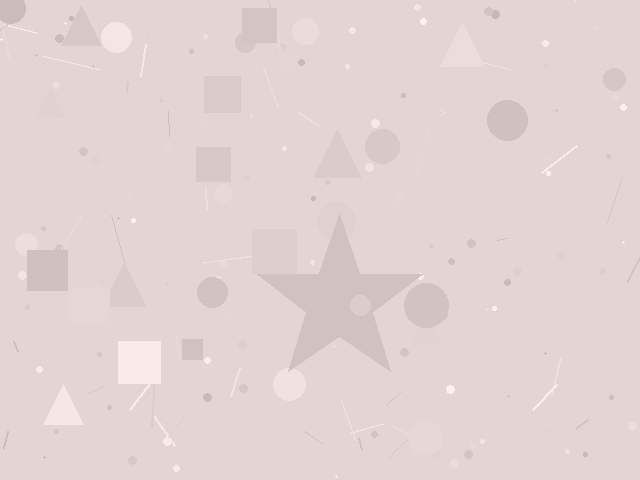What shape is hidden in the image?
A star is hidden in the image.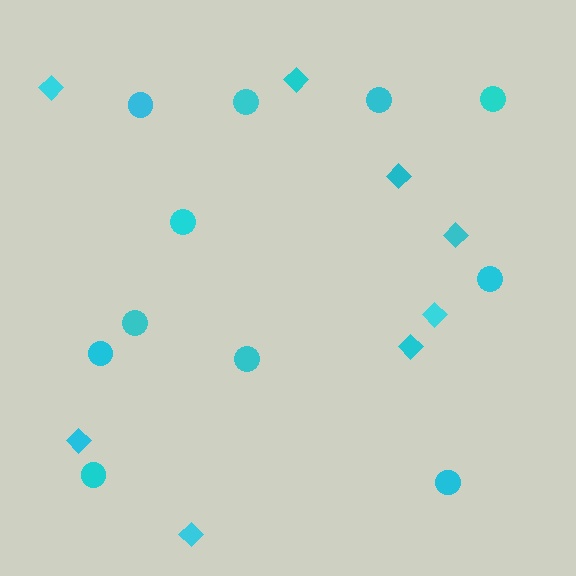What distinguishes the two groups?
There are 2 groups: one group of diamonds (8) and one group of circles (11).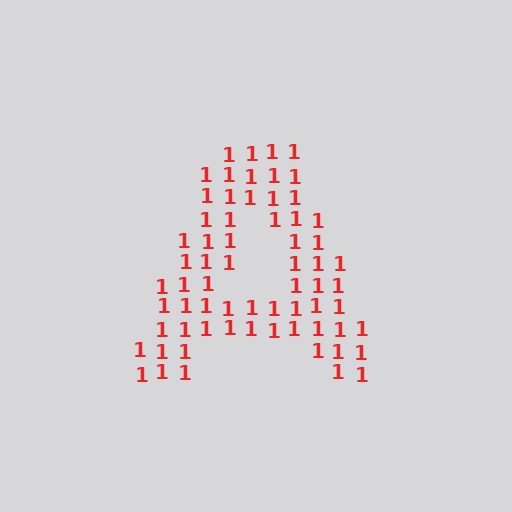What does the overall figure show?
The overall figure shows the letter A.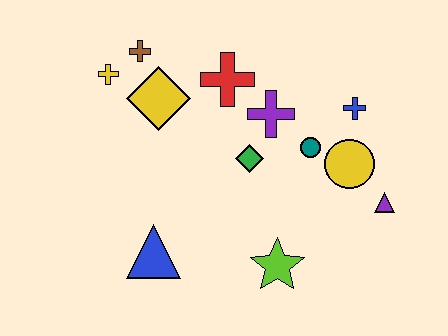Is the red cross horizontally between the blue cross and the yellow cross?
Yes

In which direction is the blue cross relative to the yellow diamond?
The blue cross is to the right of the yellow diamond.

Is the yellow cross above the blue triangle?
Yes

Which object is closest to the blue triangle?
The lime star is closest to the blue triangle.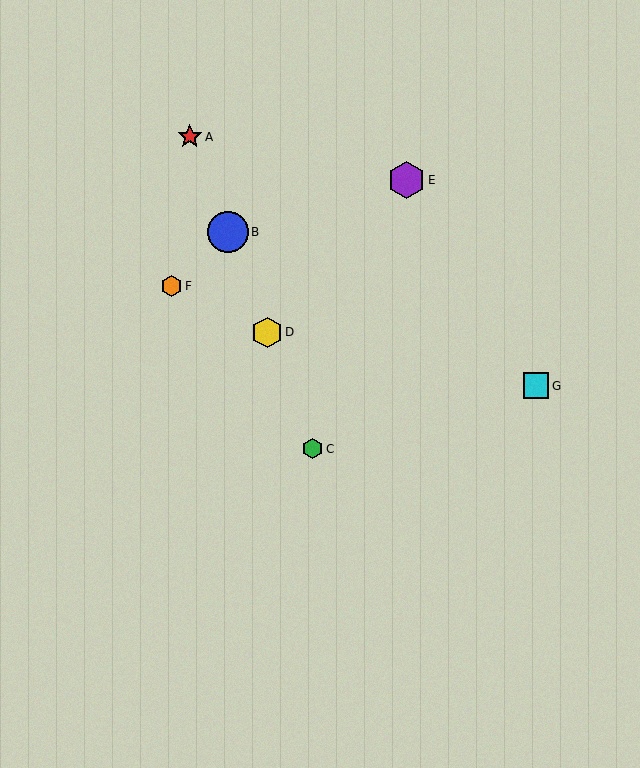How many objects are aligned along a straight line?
4 objects (A, B, C, D) are aligned along a straight line.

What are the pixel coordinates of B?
Object B is at (228, 232).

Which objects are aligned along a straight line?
Objects A, B, C, D are aligned along a straight line.